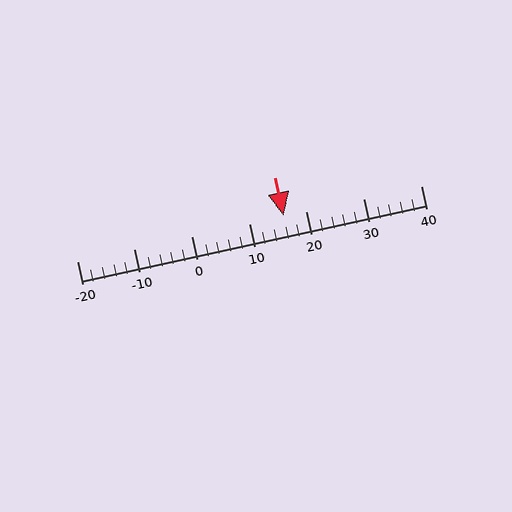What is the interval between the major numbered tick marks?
The major tick marks are spaced 10 units apart.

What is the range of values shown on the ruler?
The ruler shows values from -20 to 40.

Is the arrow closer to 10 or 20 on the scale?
The arrow is closer to 20.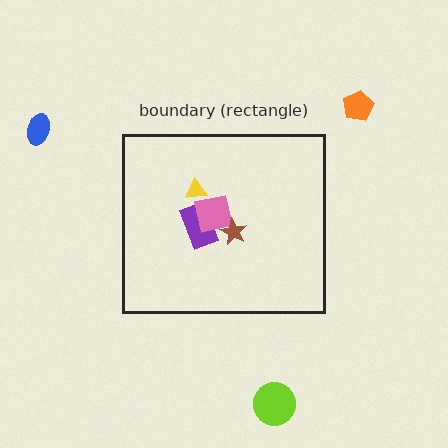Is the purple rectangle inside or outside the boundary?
Inside.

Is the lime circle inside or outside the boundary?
Outside.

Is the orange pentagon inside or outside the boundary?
Outside.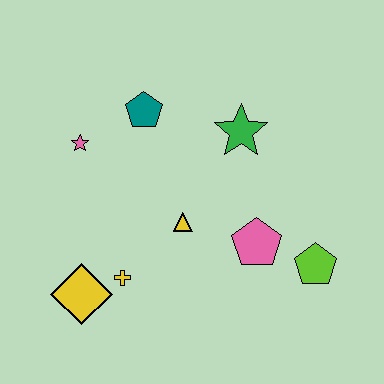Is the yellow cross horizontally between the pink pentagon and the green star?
No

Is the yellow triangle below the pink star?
Yes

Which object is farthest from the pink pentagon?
The pink star is farthest from the pink pentagon.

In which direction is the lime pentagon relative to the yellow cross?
The lime pentagon is to the right of the yellow cross.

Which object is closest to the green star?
The teal pentagon is closest to the green star.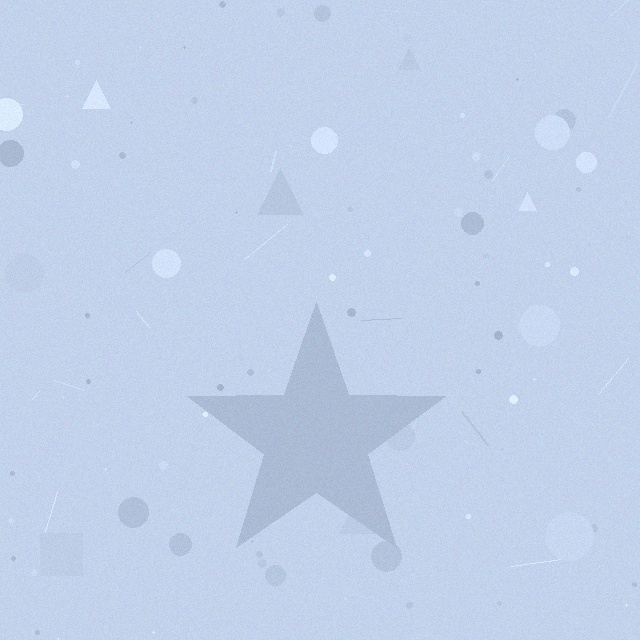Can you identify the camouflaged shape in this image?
The camouflaged shape is a star.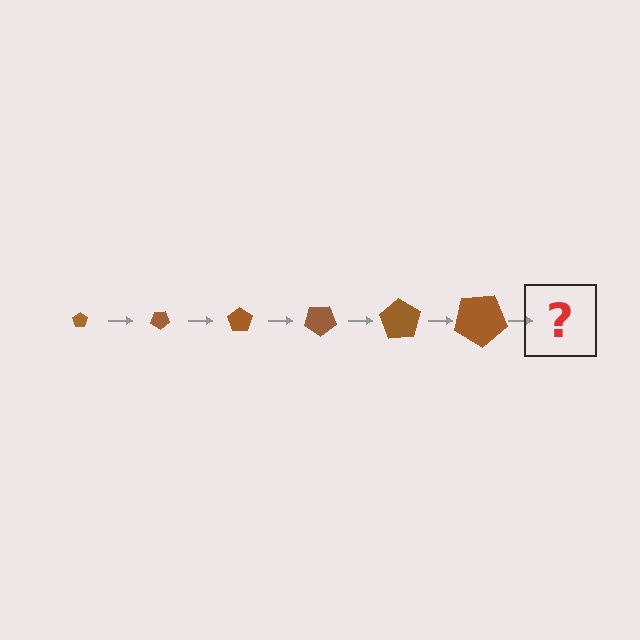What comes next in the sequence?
The next element should be a pentagon, larger than the previous one and rotated 210 degrees from the start.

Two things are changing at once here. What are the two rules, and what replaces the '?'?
The two rules are that the pentagon grows larger each step and it rotates 35 degrees each step. The '?' should be a pentagon, larger than the previous one and rotated 210 degrees from the start.